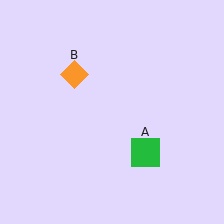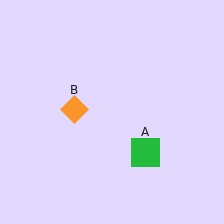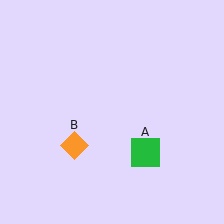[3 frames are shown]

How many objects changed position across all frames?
1 object changed position: orange diamond (object B).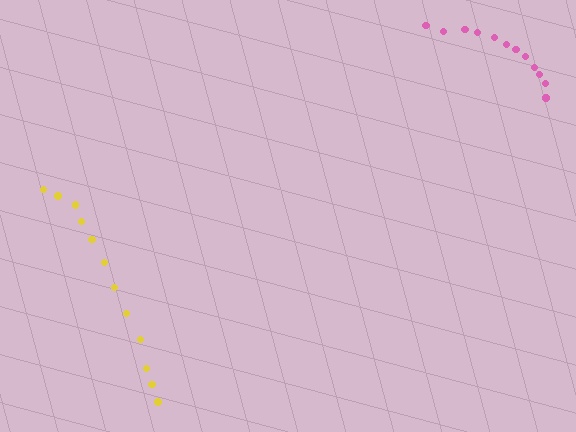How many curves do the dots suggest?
There are 2 distinct paths.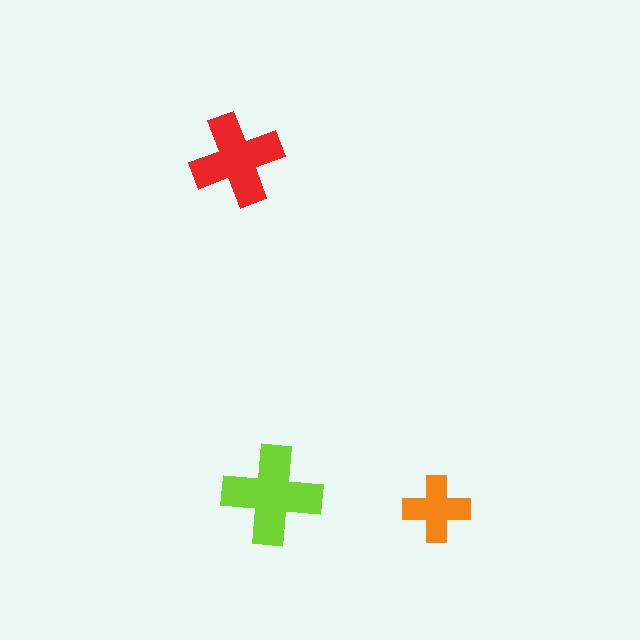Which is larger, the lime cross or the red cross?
The lime one.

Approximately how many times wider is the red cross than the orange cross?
About 1.5 times wider.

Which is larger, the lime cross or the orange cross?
The lime one.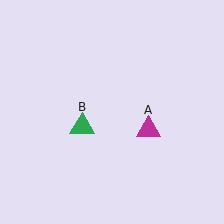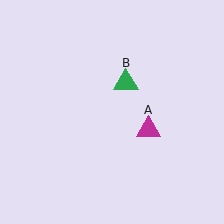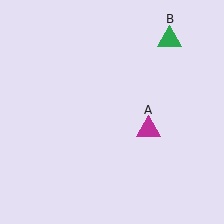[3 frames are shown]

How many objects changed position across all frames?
1 object changed position: green triangle (object B).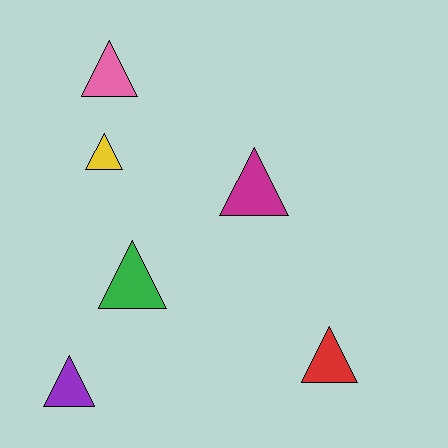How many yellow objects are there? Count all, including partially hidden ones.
There is 1 yellow object.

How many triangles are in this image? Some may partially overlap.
There are 6 triangles.